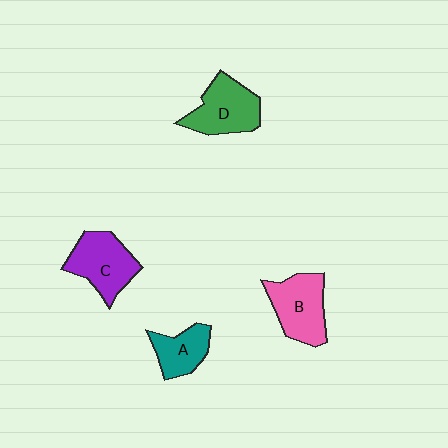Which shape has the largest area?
Shape C (purple).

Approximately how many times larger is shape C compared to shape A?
Approximately 1.5 times.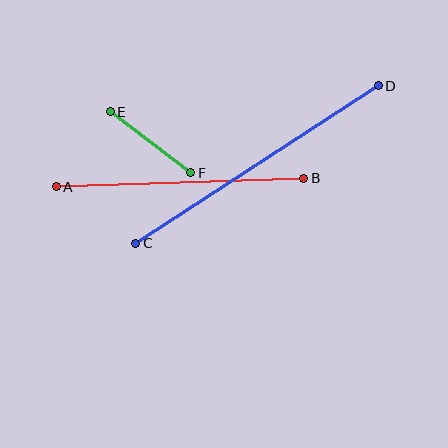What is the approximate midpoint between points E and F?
The midpoint is at approximately (151, 142) pixels.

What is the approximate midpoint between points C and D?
The midpoint is at approximately (257, 165) pixels.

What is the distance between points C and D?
The distance is approximately 289 pixels.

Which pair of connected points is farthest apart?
Points C and D are farthest apart.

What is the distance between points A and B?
The distance is approximately 248 pixels.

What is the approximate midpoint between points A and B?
The midpoint is at approximately (180, 182) pixels.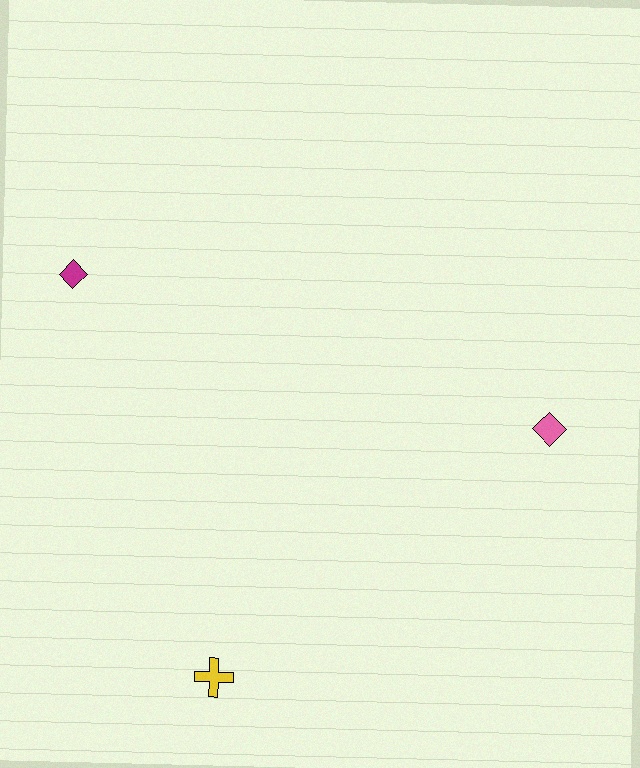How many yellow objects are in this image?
There is 1 yellow object.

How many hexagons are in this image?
There are no hexagons.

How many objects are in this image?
There are 3 objects.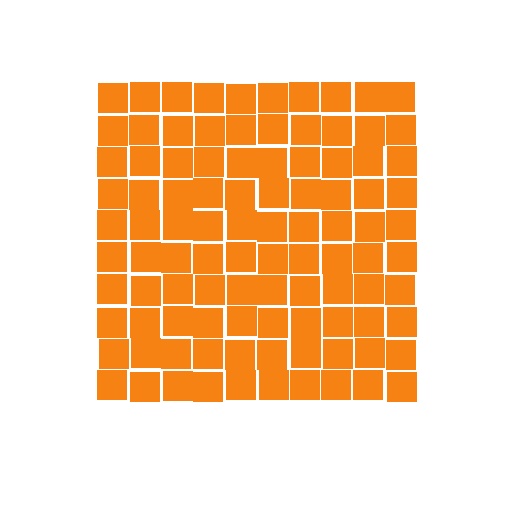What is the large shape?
The large shape is a square.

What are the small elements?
The small elements are squares.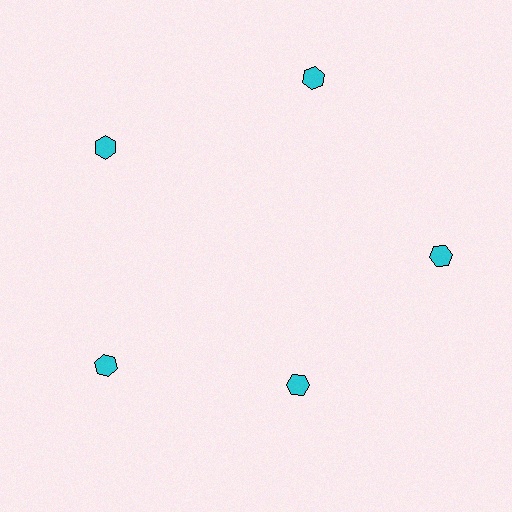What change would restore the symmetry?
The symmetry would be restored by moving it outward, back onto the ring so that all 5 hexagons sit at equal angles and equal distance from the center.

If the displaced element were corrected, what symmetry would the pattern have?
It would have 5-fold rotational symmetry — the pattern would map onto itself every 72 degrees.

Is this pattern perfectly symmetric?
No. The 5 cyan hexagons are arranged in a ring, but one element near the 5 o'clock position is pulled inward toward the center, breaking the 5-fold rotational symmetry.